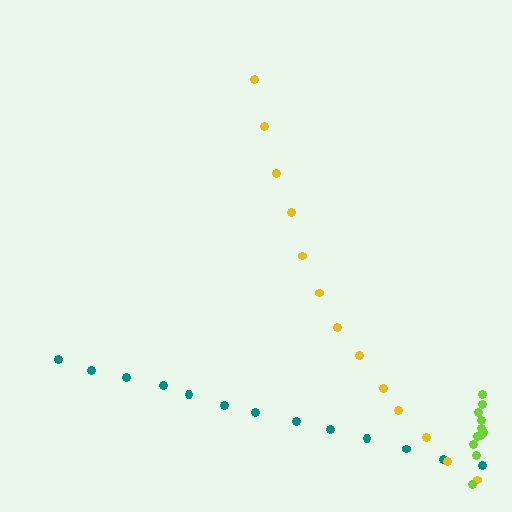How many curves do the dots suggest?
There are 3 distinct paths.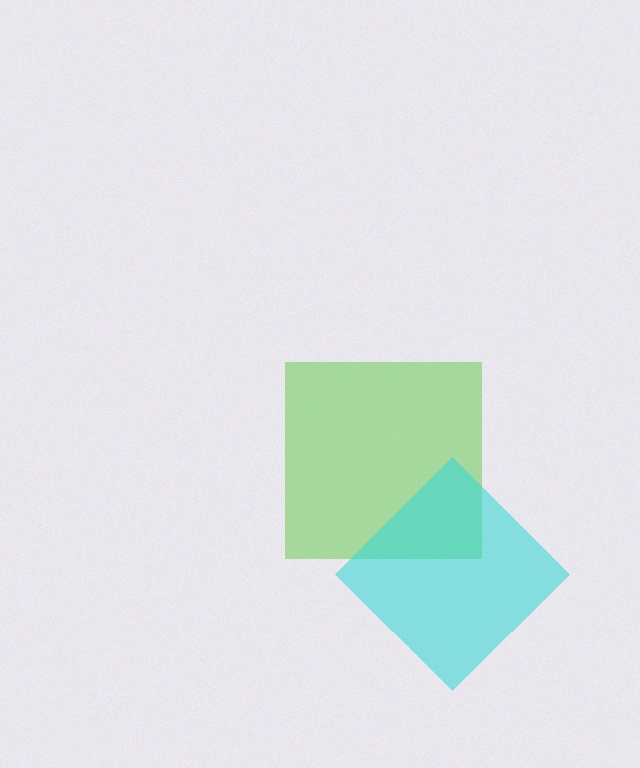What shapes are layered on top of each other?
The layered shapes are: a lime square, a cyan diamond.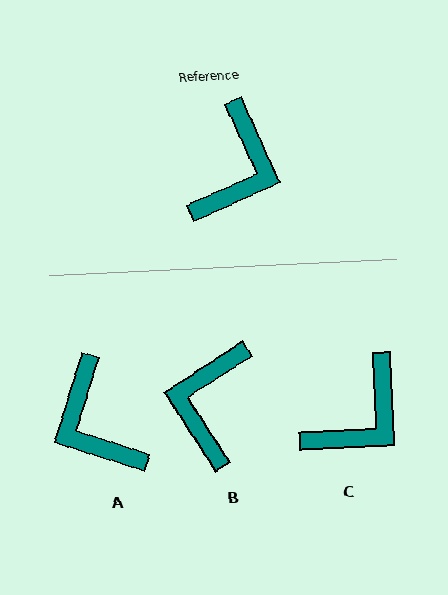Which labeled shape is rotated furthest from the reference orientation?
B, about 171 degrees away.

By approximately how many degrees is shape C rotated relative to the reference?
Approximately 22 degrees clockwise.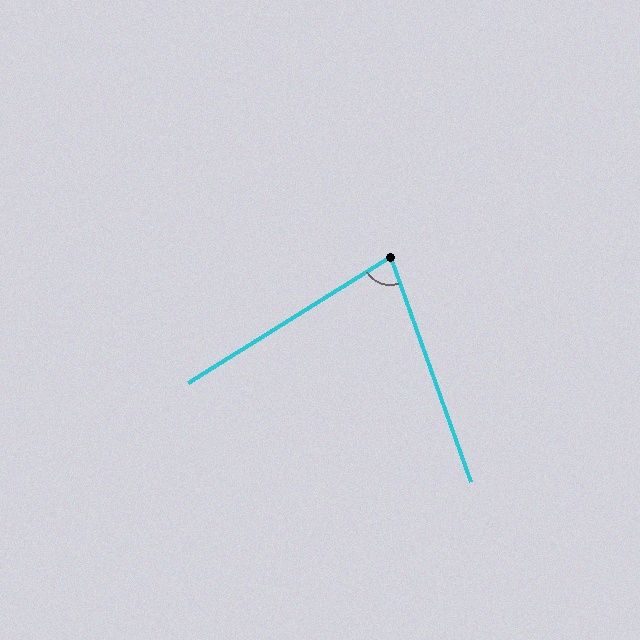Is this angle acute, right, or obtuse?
It is acute.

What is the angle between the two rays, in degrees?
Approximately 78 degrees.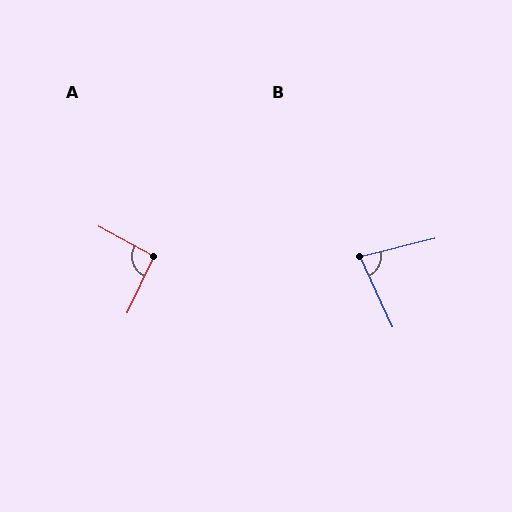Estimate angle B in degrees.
Approximately 79 degrees.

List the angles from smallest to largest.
B (79°), A (93°).